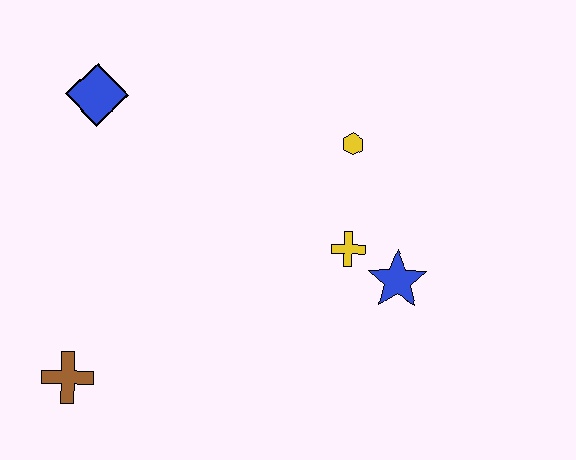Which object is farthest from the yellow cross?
The brown cross is farthest from the yellow cross.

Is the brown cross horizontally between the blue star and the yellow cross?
No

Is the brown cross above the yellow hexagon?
No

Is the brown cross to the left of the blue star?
Yes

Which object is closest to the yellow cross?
The blue star is closest to the yellow cross.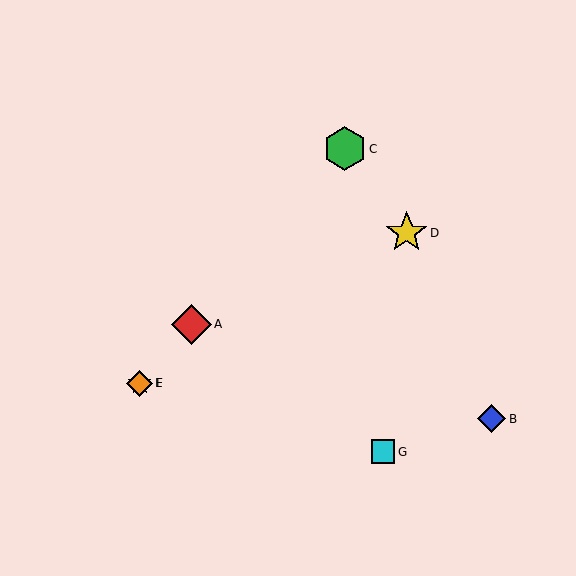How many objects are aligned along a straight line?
4 objects (A, C, E, F) are aligned along a straight line.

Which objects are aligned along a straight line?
Objects A, C, E, F are aligned along a straight line.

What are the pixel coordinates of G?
Object G is at (383, 452).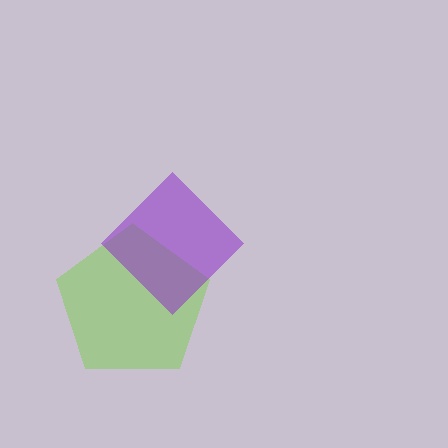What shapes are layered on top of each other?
The layered shapes are: a lime pentagon, a purple diamond.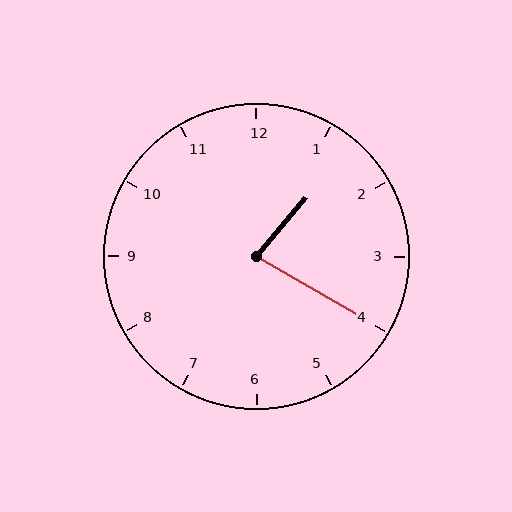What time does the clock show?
1:20.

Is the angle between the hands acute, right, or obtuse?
It is acute.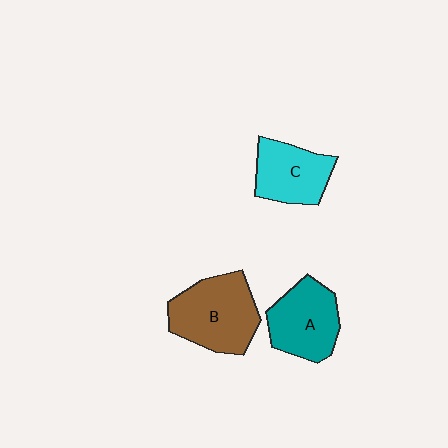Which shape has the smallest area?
Shape C (cyan).